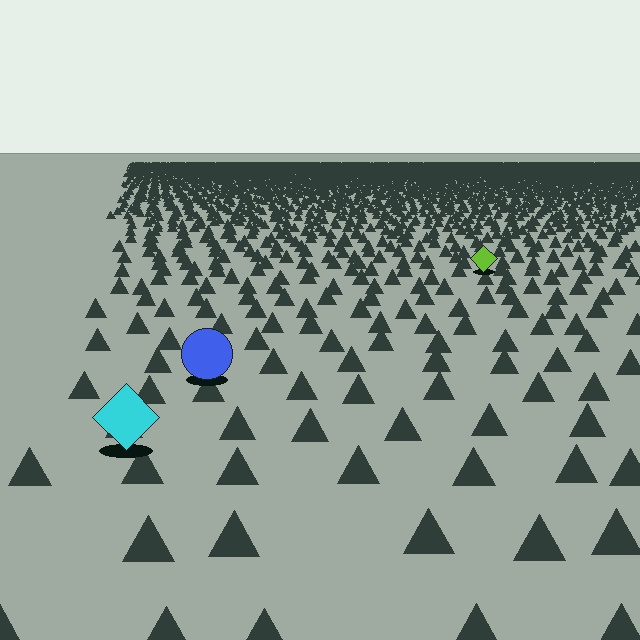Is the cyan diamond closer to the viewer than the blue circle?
Yes. The cyan diamond is closer — you can tell from the texture gradient: the ground texture is coarser near it.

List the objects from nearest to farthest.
From nearest to farthest: the cyan diamond, the blue circle, the lime diamond.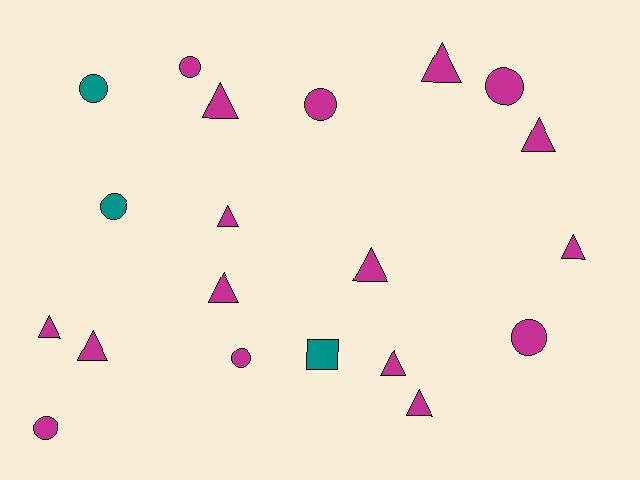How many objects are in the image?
There are 20 objects.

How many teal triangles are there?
There are no teal triangles.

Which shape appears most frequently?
Triangle, with 11 objects.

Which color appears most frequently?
Magenta, with 17 objects.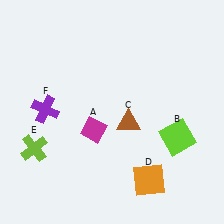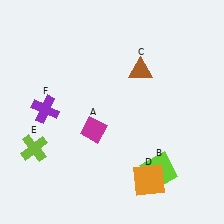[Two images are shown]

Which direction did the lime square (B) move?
The lime square (B) moved down.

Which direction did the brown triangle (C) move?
The brown triangle (C) moved up.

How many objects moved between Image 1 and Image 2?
2 objects moved between the two images.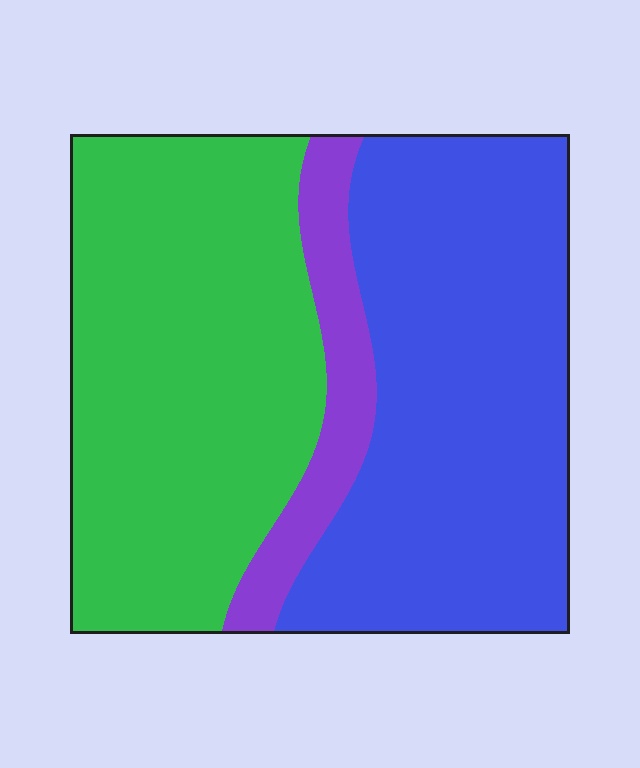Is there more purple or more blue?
Blue.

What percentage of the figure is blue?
Blue takes up between a quarter and a half of the figure.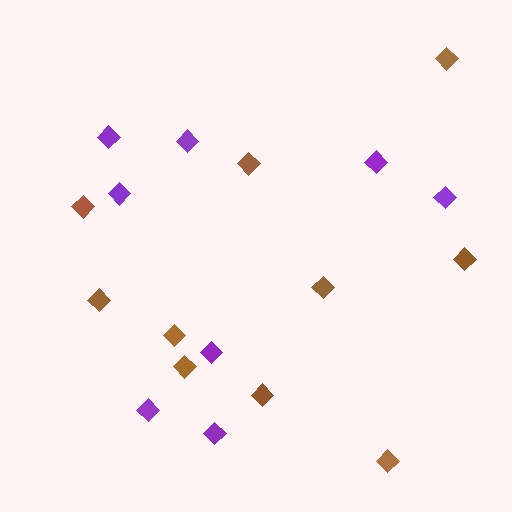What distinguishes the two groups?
There are 2 groups: one group of brown diamonds (10) and one group of purple diamonds (8).